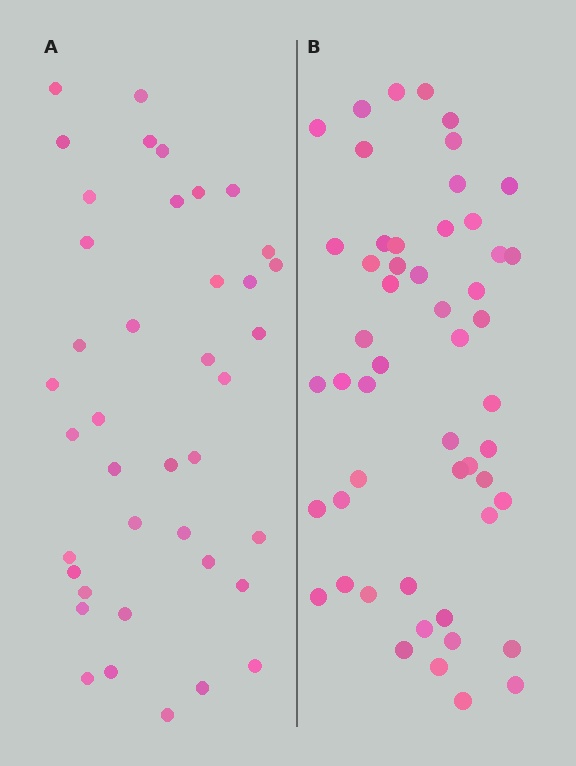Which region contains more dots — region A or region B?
Region B (the right region) has more dots.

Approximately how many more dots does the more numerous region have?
Region B has roughly 12 or so more dots than region A.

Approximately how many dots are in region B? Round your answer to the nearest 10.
About 50 dots. (The exact count is 52, which rounds to 50.)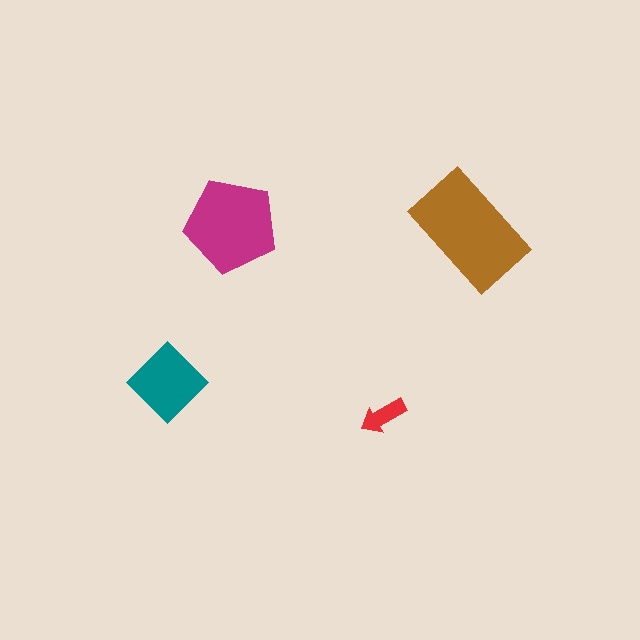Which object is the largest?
The brown rectangle.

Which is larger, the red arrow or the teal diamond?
The teal diamond.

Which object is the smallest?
The red arrow.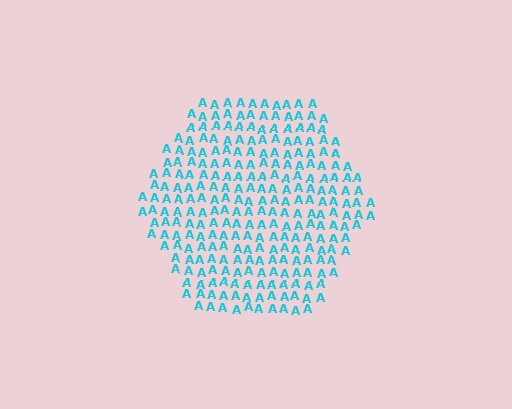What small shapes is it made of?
It is made of small letter A's.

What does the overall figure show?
The overall figure shows a hexagon.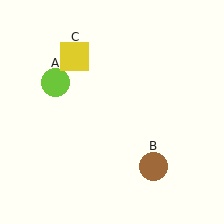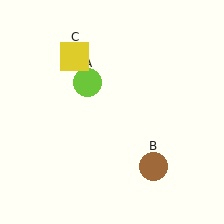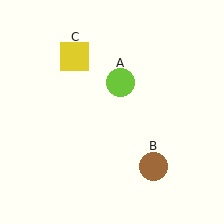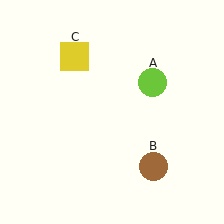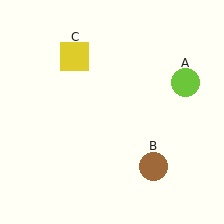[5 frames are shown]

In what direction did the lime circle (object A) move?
The lime circle (object A) moved right.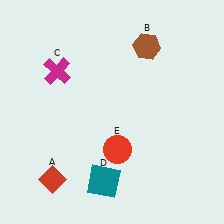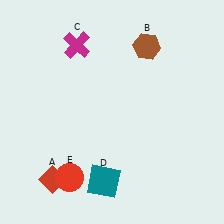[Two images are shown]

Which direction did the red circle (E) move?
The red circle (E) moved left.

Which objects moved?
The objects that moved are: the magenta cross (C), the red circle (E).